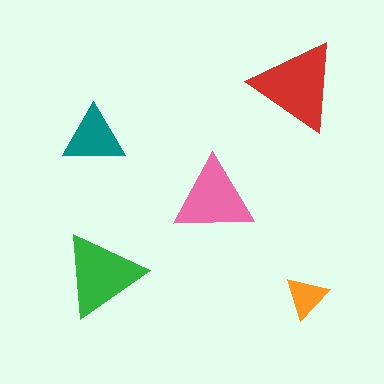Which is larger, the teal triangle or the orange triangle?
The teal one.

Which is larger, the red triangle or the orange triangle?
The red one.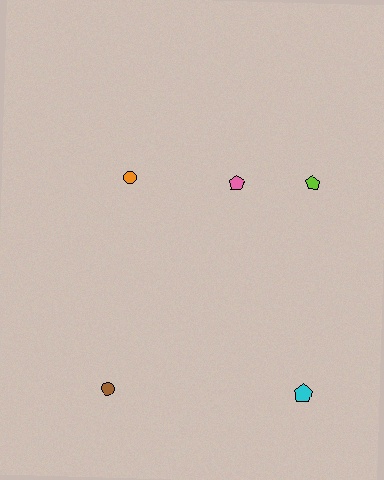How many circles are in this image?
There are 2 circles.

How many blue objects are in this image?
There are no blue objects.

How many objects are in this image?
There are 5 objects.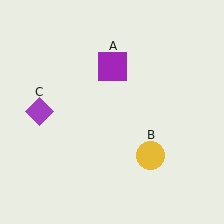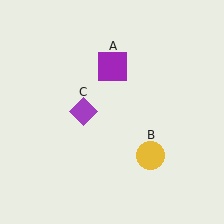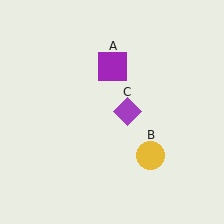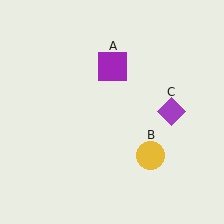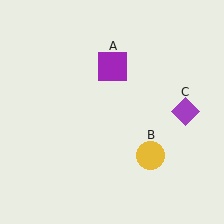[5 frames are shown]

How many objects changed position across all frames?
1 object changed position: purple diamond (object C).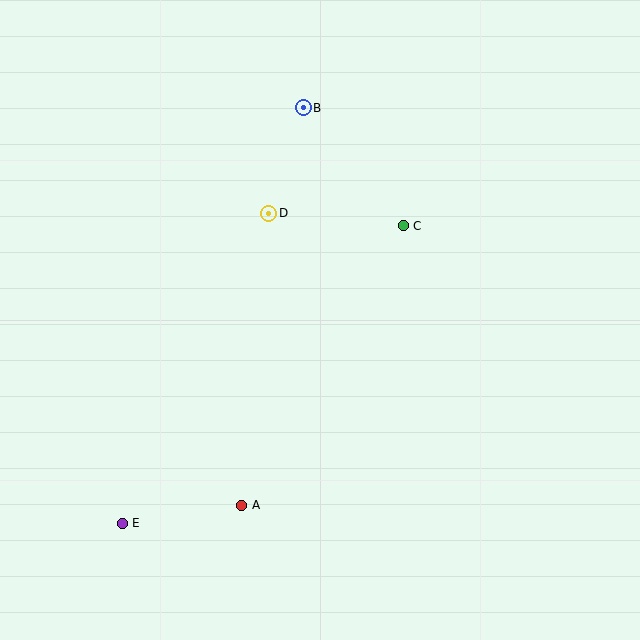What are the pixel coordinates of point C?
Point C is at (403, 226).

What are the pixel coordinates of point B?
Point B is at (303, 108).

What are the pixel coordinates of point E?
Point E is at (122, 523).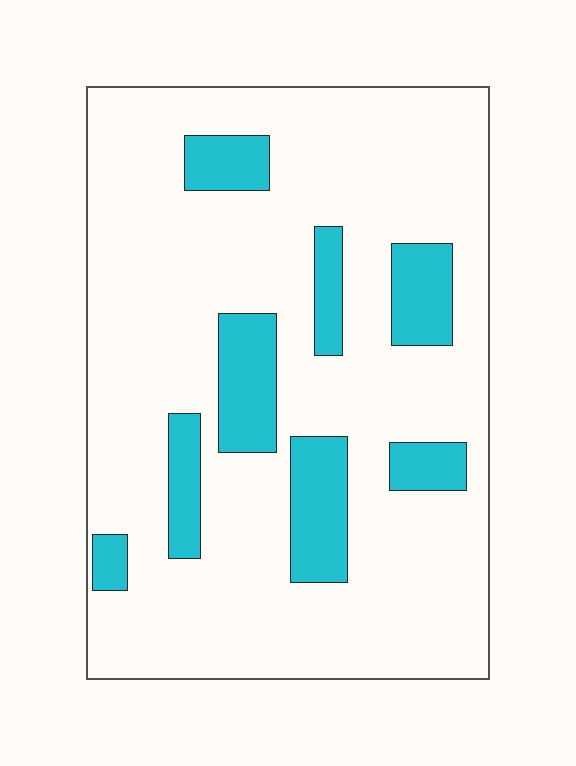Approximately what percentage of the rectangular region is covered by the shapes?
Approximately 20%.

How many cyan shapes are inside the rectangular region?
8.